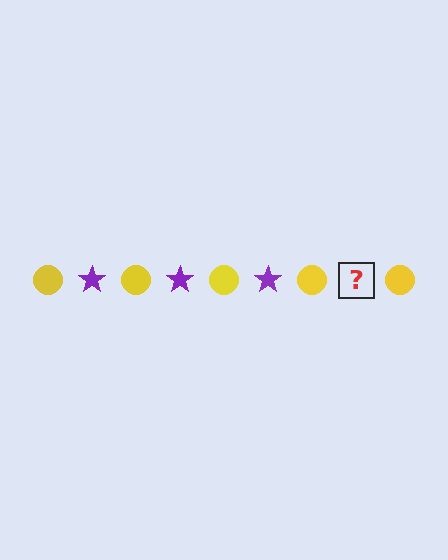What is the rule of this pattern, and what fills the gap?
The rule is that the pattern alternates between yellow circle and purple star. The gap should be filled with a purple star.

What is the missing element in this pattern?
The missing element is a purple star.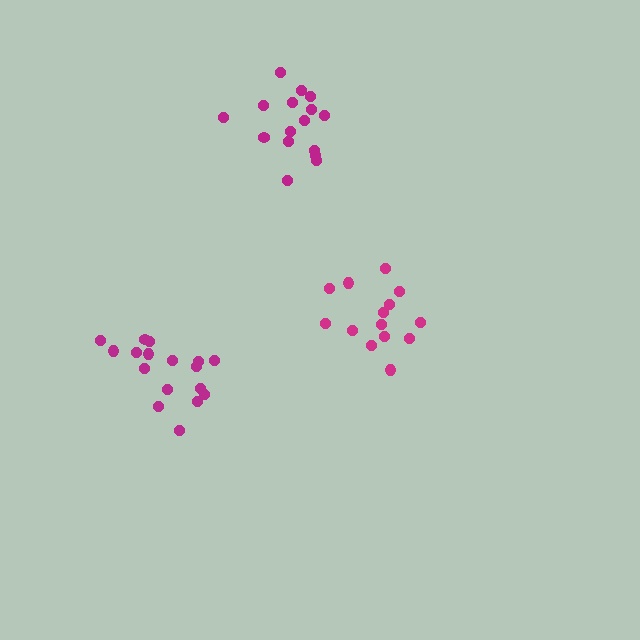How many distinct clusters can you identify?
There are 3 distinct clusters.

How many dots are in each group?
Group 1: 14 dots, Group 2: 17 dots, Group 3: 16 dots (47 total).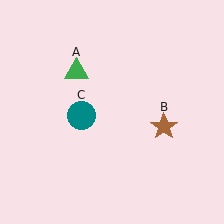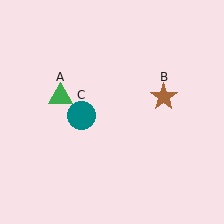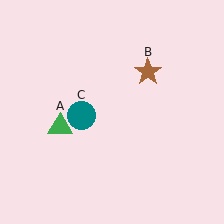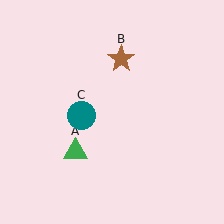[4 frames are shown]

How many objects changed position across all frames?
2 objects changed position: green triangle (object A), brown star (object B).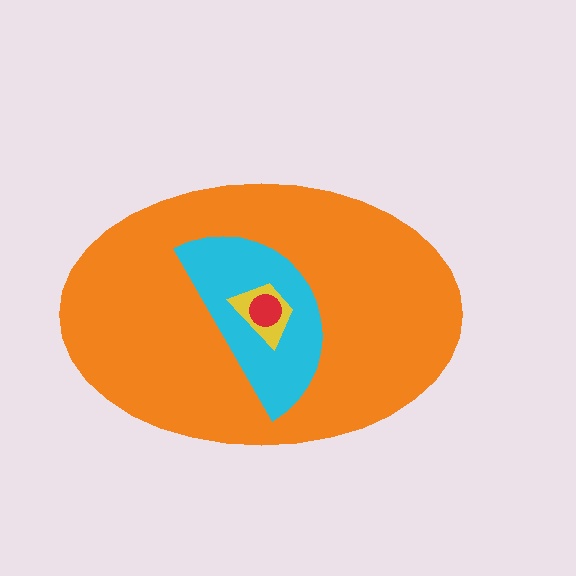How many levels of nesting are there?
4.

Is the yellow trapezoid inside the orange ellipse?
Yes.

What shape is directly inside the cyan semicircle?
The yellow trapezoid.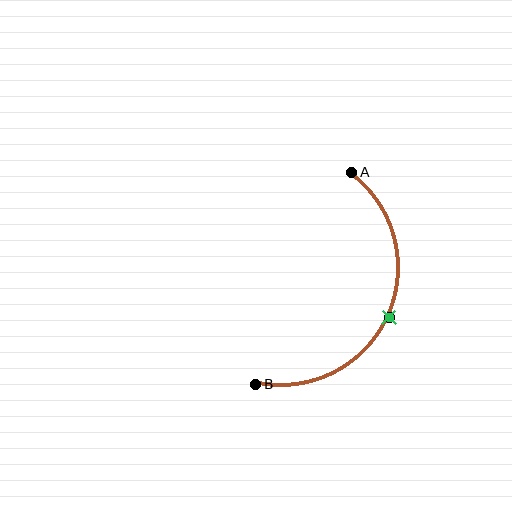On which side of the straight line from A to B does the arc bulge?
The arc bulges to the right of the straight line connecting A and B.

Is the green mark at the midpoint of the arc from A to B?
Yes. The green mark lies on the arc at equal arc-length from both A and B — it is the arc midpoint.